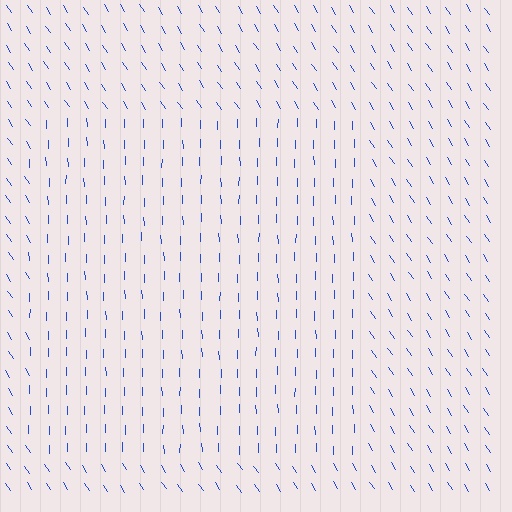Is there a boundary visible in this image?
Yes, there is a texture boundary formed by a change in line orientation.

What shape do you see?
I see a rectangle.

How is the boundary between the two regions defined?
The boundary is defined purely by a change in line orientation (approximately 32 degrees difference). All lines are the same color and thickness.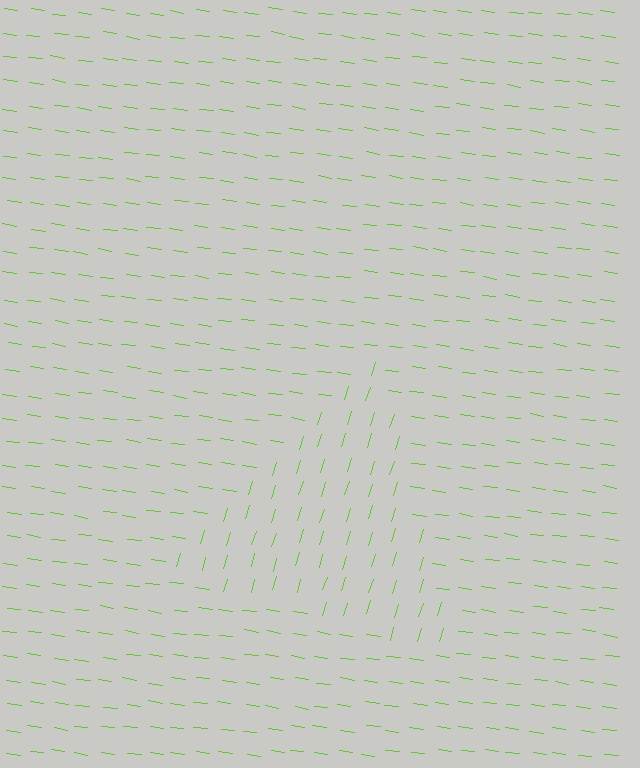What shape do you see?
I see a triangle.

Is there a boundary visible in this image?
Yes, there is a texture boundary formed by a change in line orientation.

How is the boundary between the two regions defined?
The boundary is defined purely by a change in line orientation (approximately 80 degrees difference). All lines are the same color and thickness.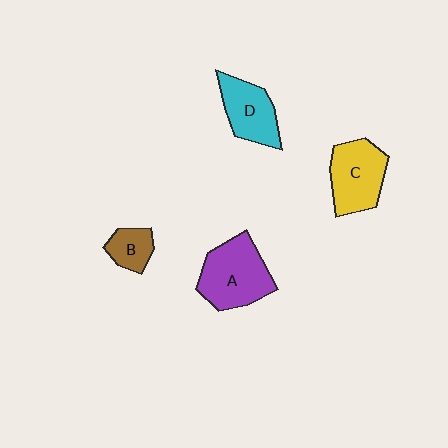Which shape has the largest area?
Shape A (purple).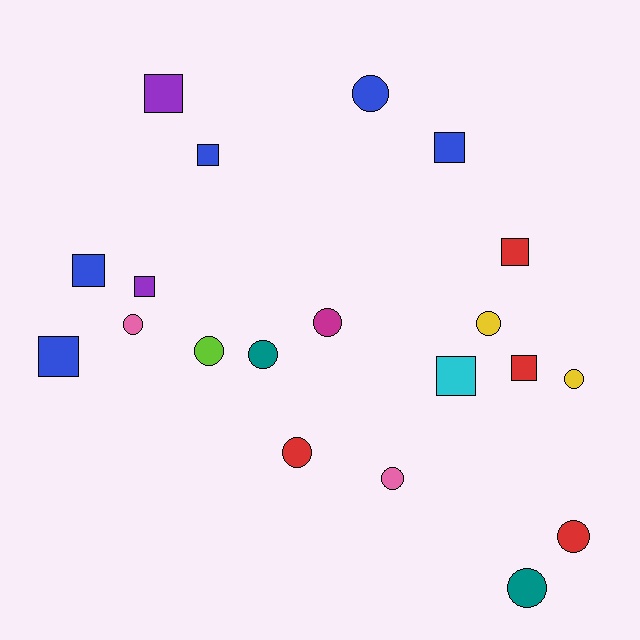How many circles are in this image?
There are 11 circles.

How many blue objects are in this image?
There are 5 blue objects.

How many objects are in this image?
There are 20 objects.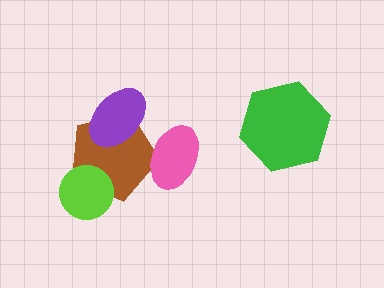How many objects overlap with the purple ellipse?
1 object overlaps with the purple ellipse.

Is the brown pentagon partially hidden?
Yes, it is partially covered by another shape.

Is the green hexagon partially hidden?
No, no other shape covers it.